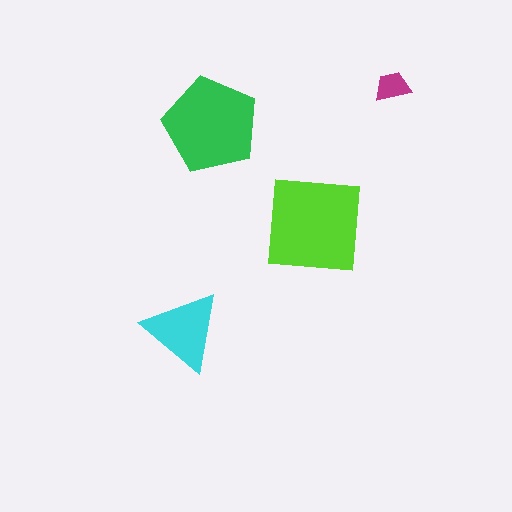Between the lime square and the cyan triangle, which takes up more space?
The lime square.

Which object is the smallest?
The magenta trapezoid.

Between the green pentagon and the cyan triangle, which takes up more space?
The green pentagon.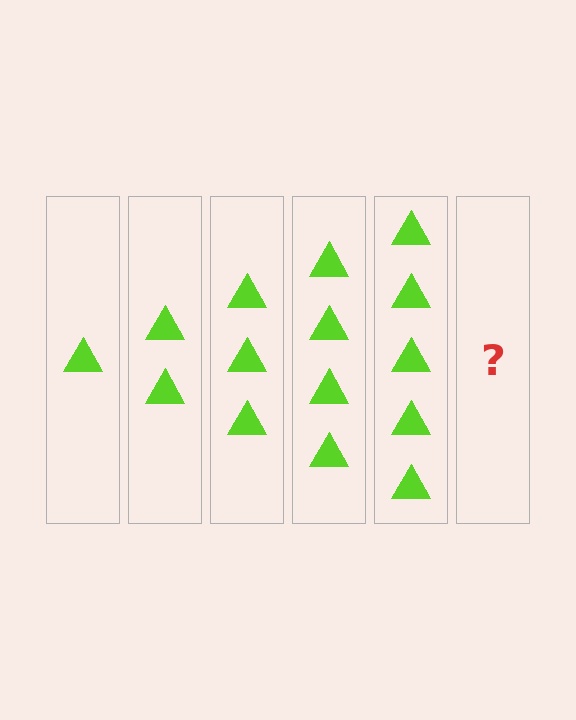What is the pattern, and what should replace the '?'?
The pattern is that each step adds one more triangle. The '?' should be 6 triangles.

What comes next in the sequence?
The next element should be 6 triangles.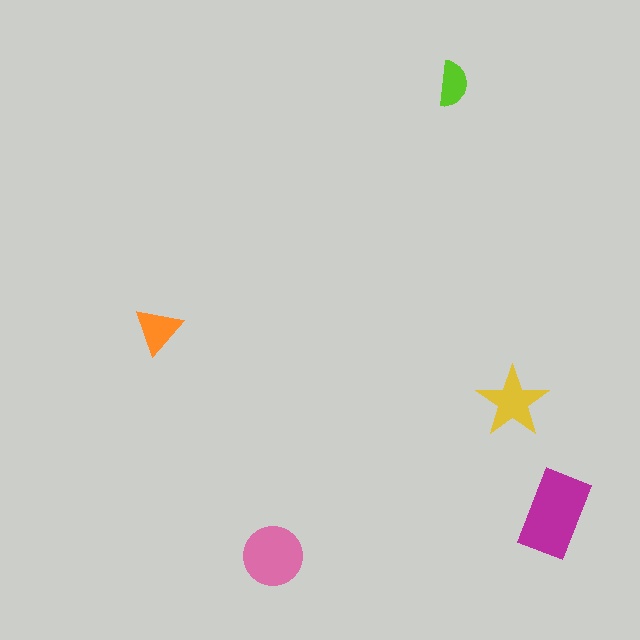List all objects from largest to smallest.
The magenta rectangle, the pink circle, the yellow star, the orange triangle, the lime semicircle.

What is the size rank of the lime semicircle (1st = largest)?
5th.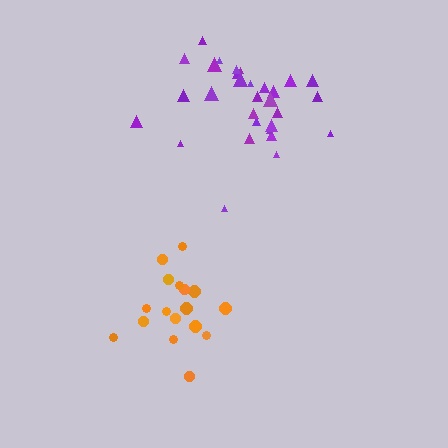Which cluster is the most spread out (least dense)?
Purple.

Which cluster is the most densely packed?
Orange.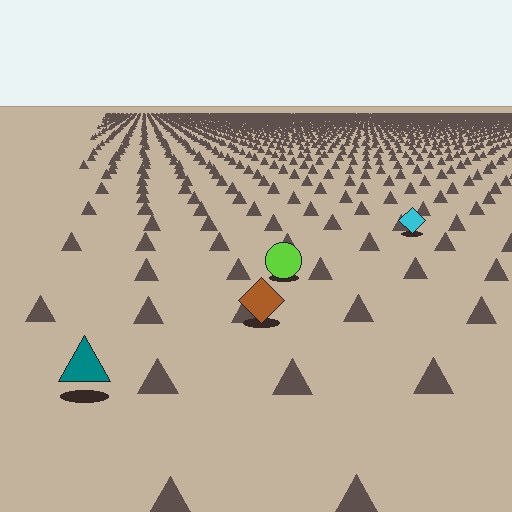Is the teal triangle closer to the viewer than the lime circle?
Yes. The teal triangle is closer — you can tell from the texture gradient: the ground texture is coarser near it.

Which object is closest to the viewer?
The teal triangle is closest. The texture marks near it are larger and more spread out.